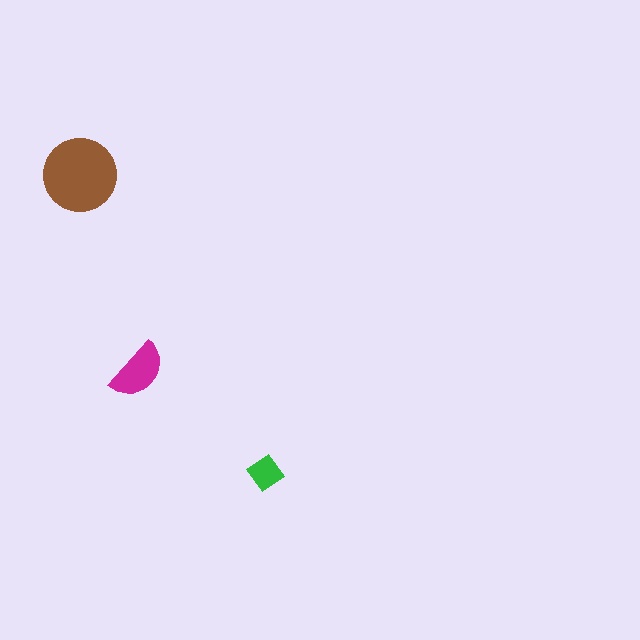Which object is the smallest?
The green diamond.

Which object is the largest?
The brown circle.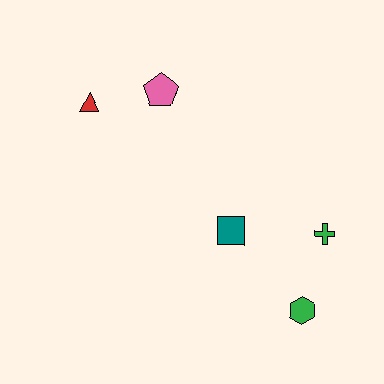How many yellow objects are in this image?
There are no yellow objects.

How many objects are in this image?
There are 5 objects.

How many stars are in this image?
There are no stars.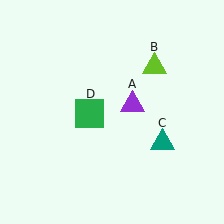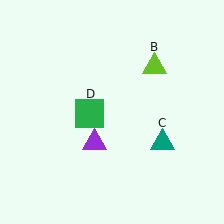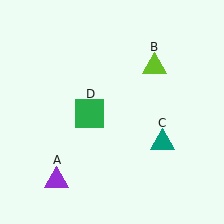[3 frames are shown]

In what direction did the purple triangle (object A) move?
The purple triangle (object A) moved down and to the left.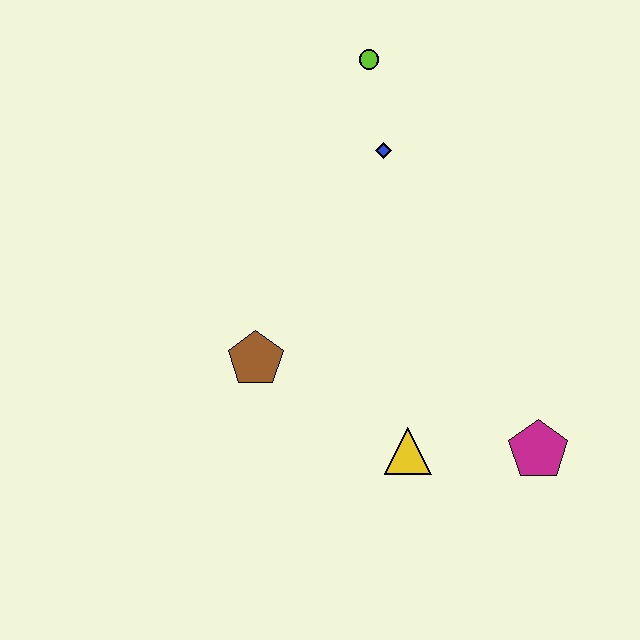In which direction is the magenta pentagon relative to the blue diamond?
The magenta pentagon is below the blue diamond.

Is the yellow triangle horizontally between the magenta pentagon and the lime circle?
Yes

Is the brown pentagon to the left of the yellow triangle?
Yes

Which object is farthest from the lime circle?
The magenta pentagon is farthest from the lime circle.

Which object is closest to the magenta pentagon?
The yellow triangle is closest to the magenta pentagon.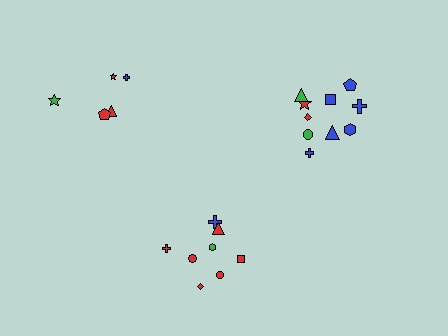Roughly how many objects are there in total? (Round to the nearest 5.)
Roughly 25 objects in total.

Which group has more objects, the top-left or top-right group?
The top-right group.